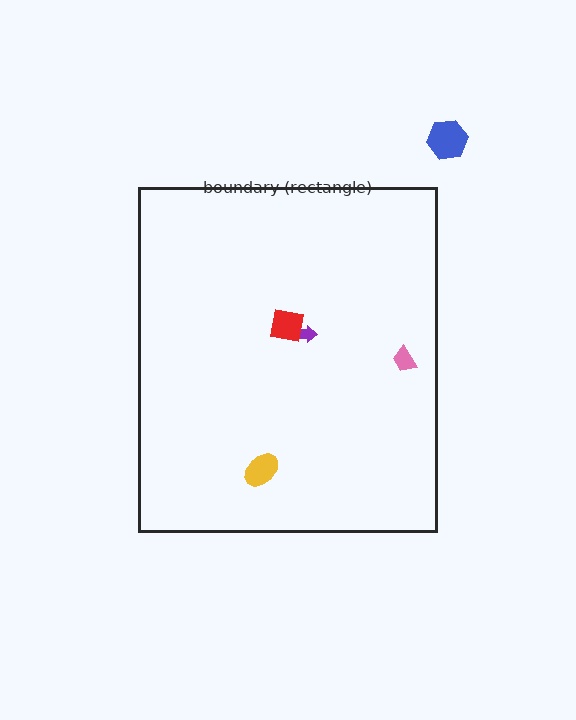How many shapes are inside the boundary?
4 inside, 1 outside.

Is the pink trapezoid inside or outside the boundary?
Inside.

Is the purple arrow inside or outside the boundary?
Inside.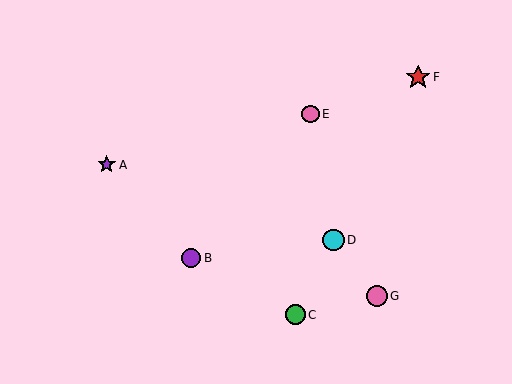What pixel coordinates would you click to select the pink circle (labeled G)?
Click at (377, 296) to select the pink circle G.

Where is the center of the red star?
The center of the red star is at (418, 77).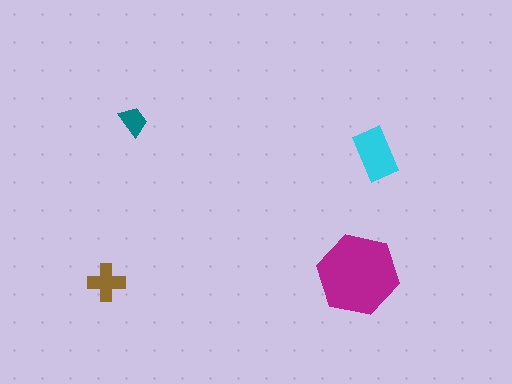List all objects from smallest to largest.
The teal trapezoid, the brown cross, the cyan rectangle, the magenta hexagon.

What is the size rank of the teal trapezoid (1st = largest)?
4th.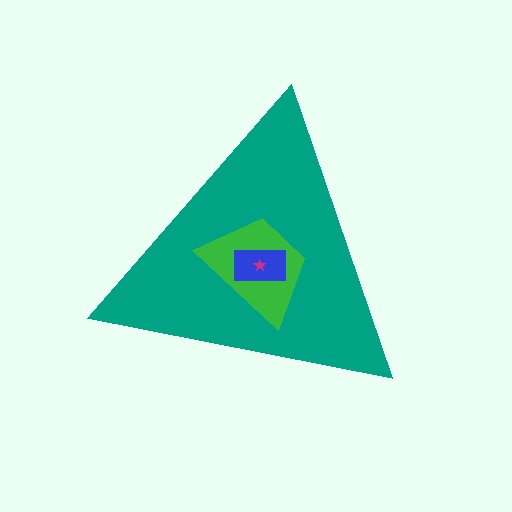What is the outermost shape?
The teal triangle.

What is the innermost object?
The magenta star.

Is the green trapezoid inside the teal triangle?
Yes.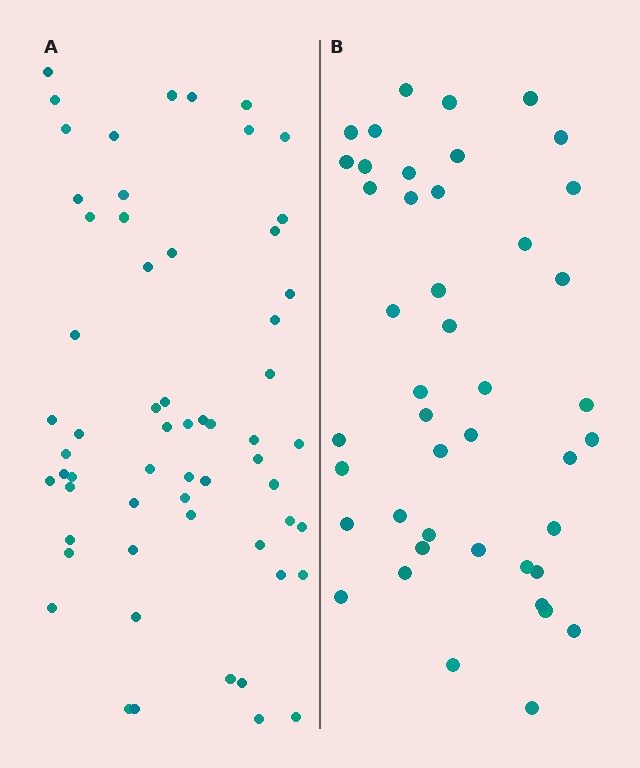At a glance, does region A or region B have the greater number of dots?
Region A (the left region) has more dots.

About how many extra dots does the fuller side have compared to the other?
Region A has approximately 15 more dots than region B.